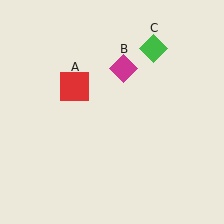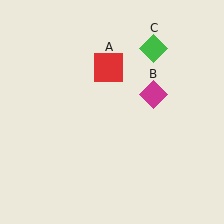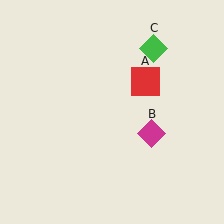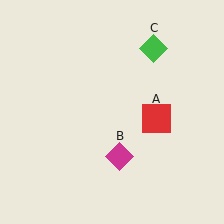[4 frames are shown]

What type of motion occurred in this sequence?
The red square (object A), magenta diamond (object B) rotated clockwise around the center of the scene.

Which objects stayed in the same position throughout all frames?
Green diamond (object C) remained stationary.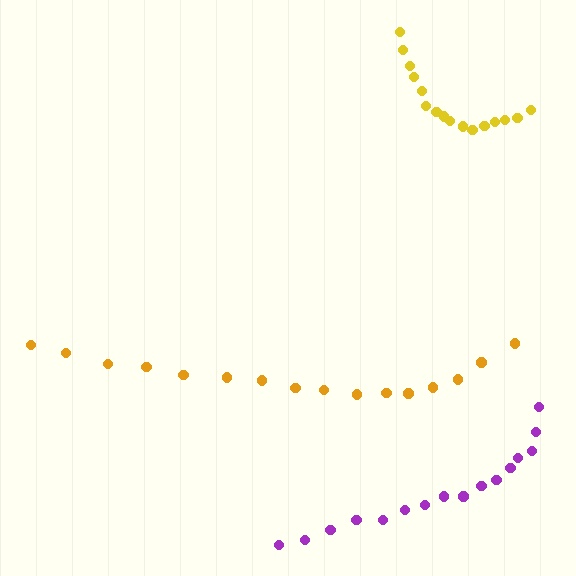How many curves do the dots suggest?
There are 3 distinct paths.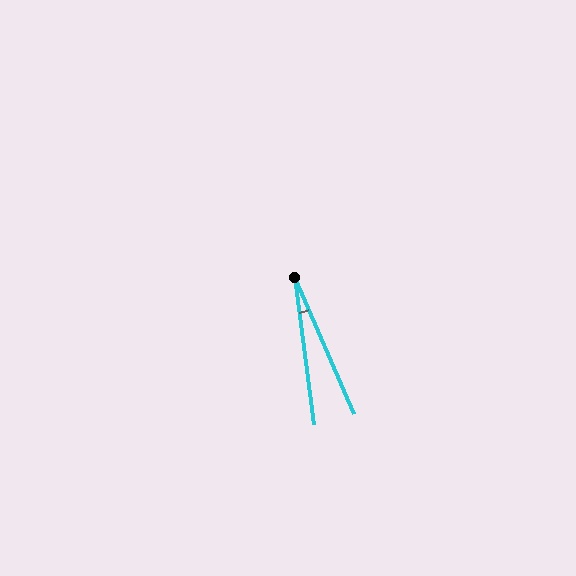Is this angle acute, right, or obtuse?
It is acute.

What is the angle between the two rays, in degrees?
Approximately 16 degrees.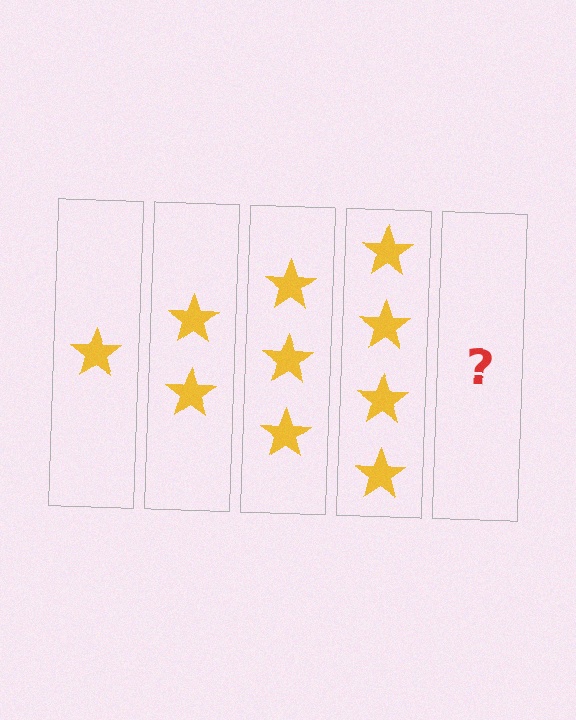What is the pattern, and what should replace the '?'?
The pattern is that each step adds one more star. The '?' should be 5 stars.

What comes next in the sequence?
The next element should be 5 stars.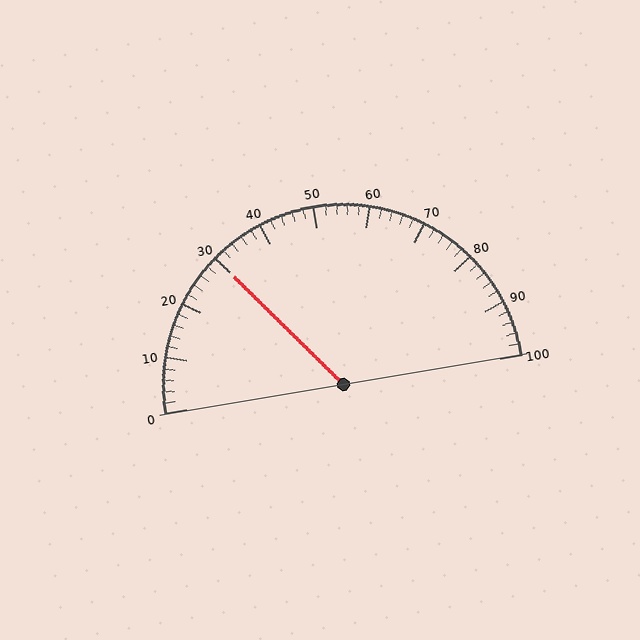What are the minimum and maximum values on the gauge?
The gauge ranges from 0 to 100.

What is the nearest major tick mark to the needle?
The nearest major tick mark is 30.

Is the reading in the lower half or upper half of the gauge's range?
The reading is in the lower half of the range (0 to 100).